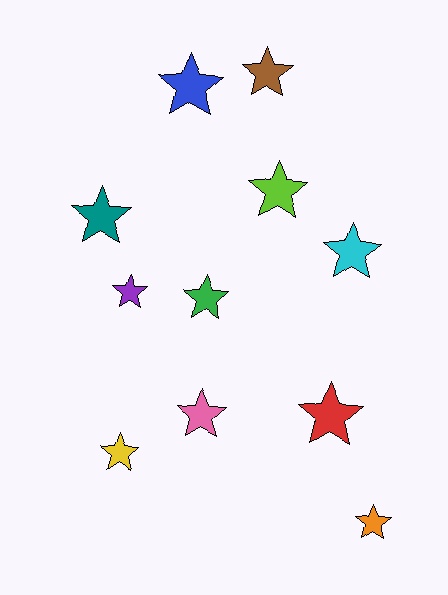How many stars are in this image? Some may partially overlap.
There are 11 stars.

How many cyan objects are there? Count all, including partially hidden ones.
There is 1 cyan object.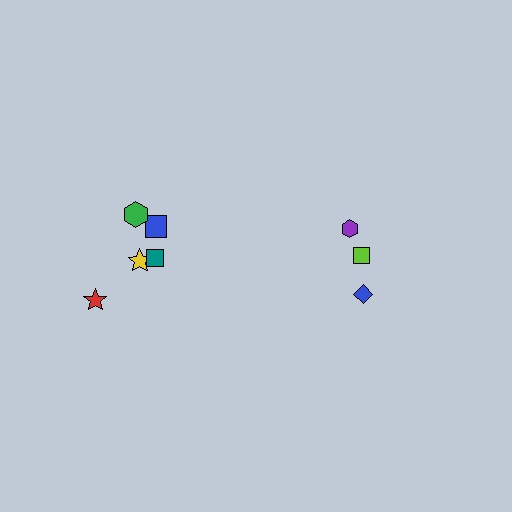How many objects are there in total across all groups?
There are 8 objects.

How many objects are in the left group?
There are 5 objects.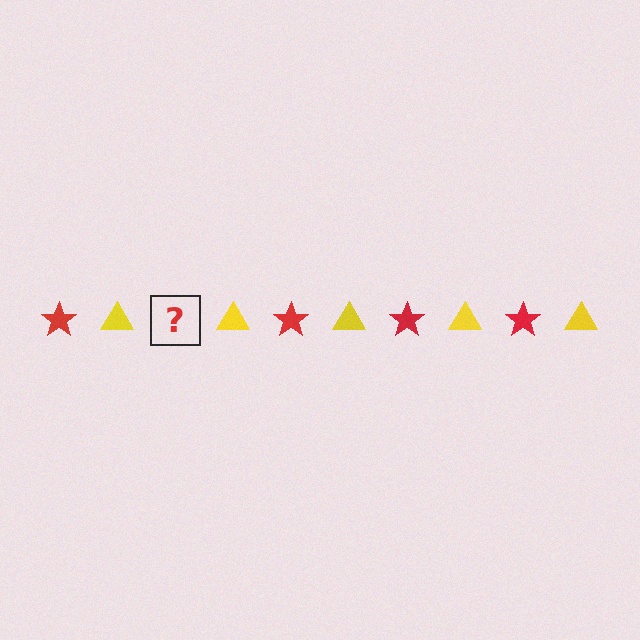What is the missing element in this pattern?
The missing element is a red star.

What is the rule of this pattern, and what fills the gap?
The rule is that the pattern alternates between red star and yellow triangle. The gap should be filled with a red star.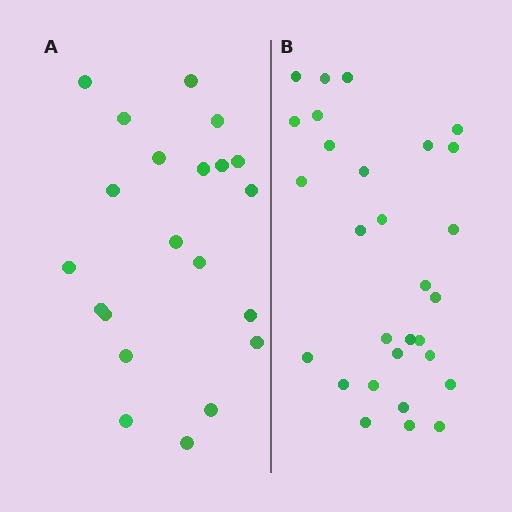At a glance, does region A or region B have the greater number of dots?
Region B (the right region) has more dots.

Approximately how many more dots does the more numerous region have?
Region B has roughly 8 or so more dots than region A.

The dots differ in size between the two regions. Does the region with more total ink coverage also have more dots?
No. Region A has more total ink coverage because its dots are larger, but region B actually contains more individual dots. Total area can be misleading — the number of items is what matters here.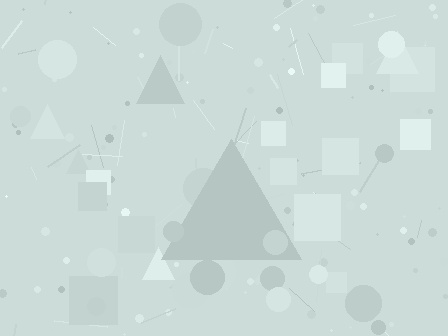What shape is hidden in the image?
A triangle is hidden in the image.